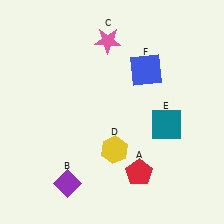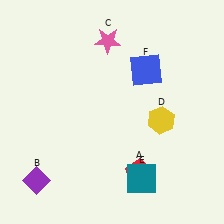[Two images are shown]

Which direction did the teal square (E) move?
The teal square (E) moved down.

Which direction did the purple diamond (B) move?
The purple diamond (B) moved left.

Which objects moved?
The objects that moved are: the purple diamond (B), the yellow hexagon (D), the teal square (E).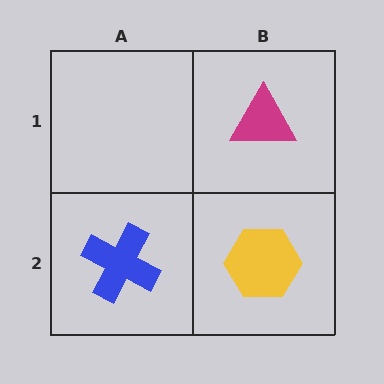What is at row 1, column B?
A magenta triangle.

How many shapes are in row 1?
1 shape.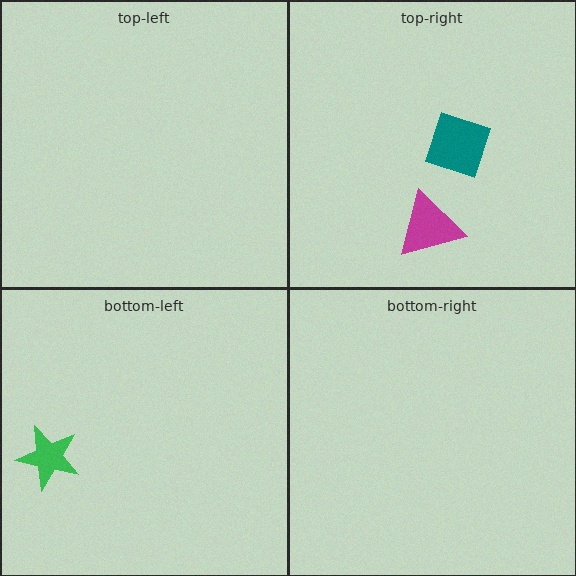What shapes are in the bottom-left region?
The green star.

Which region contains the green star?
The bottom-left region.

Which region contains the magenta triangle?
The top-right region.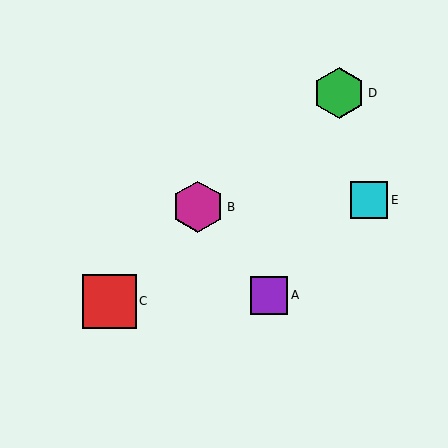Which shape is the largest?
The red square (labeled C) is the largest.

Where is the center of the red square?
The center of the red square is at (109, 301).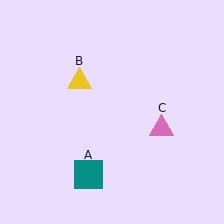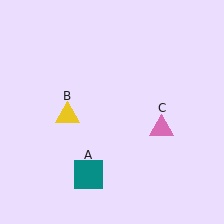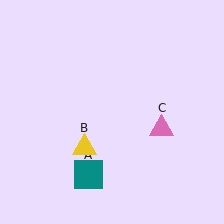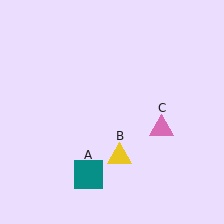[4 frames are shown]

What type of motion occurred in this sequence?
The yellow triangle (object B) rotated counterclockwise around the center of the scene.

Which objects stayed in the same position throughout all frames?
Teal square (object A) and pink triangle (object C) remained stationary.